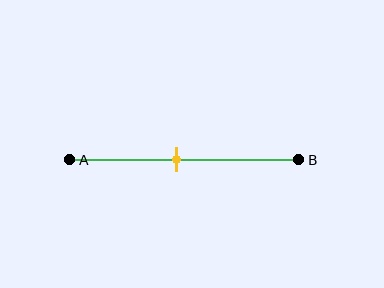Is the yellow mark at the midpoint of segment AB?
No, the mark is at about 45% from A, not at the 50% midpoint.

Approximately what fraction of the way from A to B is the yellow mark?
The yellow mark is approximately 45% of the way from A to B.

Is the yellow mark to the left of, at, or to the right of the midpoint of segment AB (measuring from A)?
The yellow mark is to the left of the midpoint of segment AB.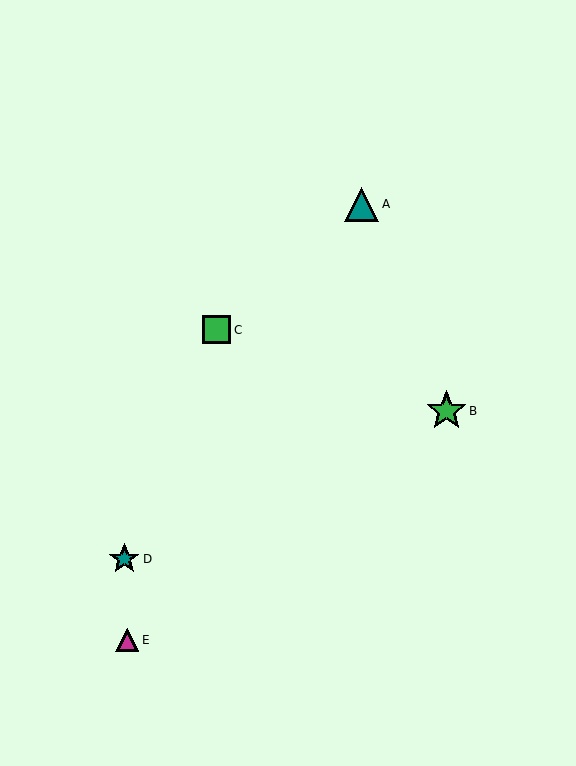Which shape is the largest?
The green star (labeled B) is the largest.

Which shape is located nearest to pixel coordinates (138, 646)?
The magenta triangle (labeled E) at (127, 640) is nearest to that location.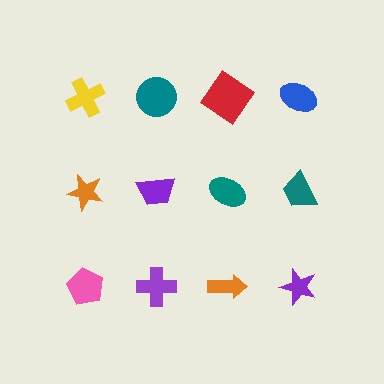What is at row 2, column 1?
An orange star.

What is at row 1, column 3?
A red diamond.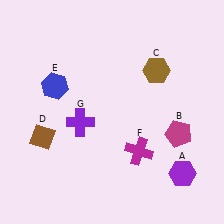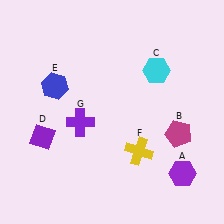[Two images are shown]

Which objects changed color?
C changed from brown to cyan. D changed from brown to purple. F changed from magenta to yellow.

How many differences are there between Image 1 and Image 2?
There are 3 differences between the two images.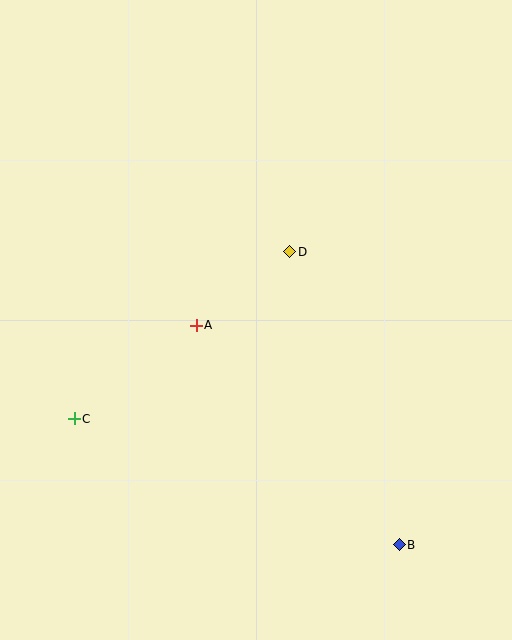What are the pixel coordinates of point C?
Point C is at (74, 419).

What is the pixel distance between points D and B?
The distance between D and B is 313 pixels.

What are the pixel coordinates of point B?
Point B is at (399, 545).